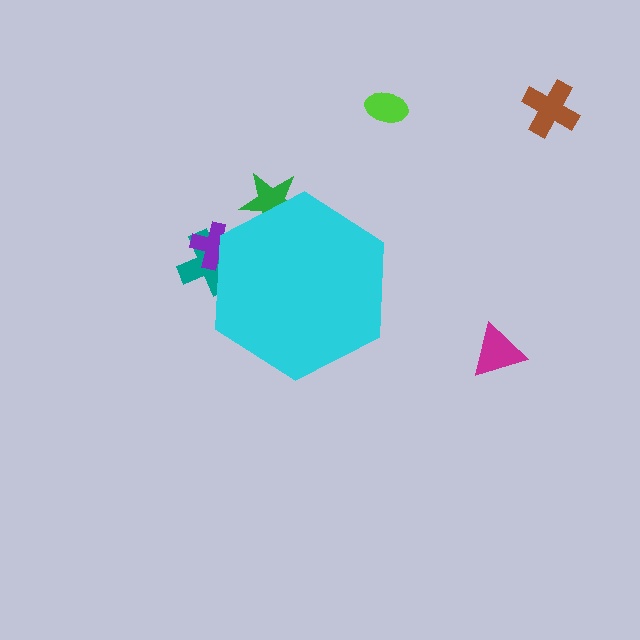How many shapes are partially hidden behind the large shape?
3 shapes are partially hidden.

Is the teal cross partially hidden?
Yes, the teal cross is partially hidden behind the cyan hexagon.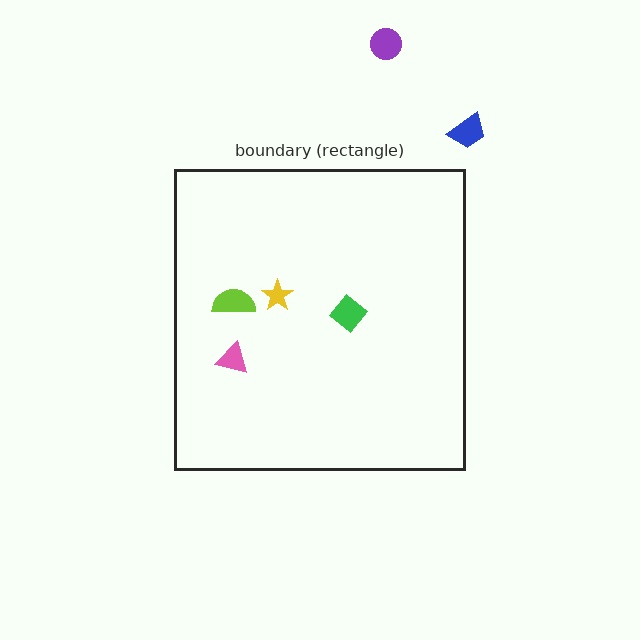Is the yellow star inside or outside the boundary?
Inside.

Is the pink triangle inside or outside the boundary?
Inside.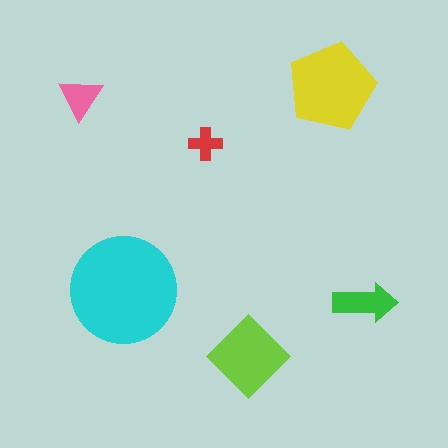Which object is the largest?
The cyan circle.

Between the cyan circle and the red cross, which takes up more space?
The cyan circle.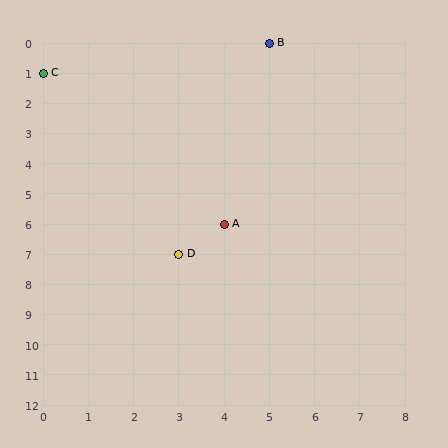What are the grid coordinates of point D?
Point D is at grid coordinates (3, 7).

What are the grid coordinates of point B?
Point B is at grid coordinates (5, 0).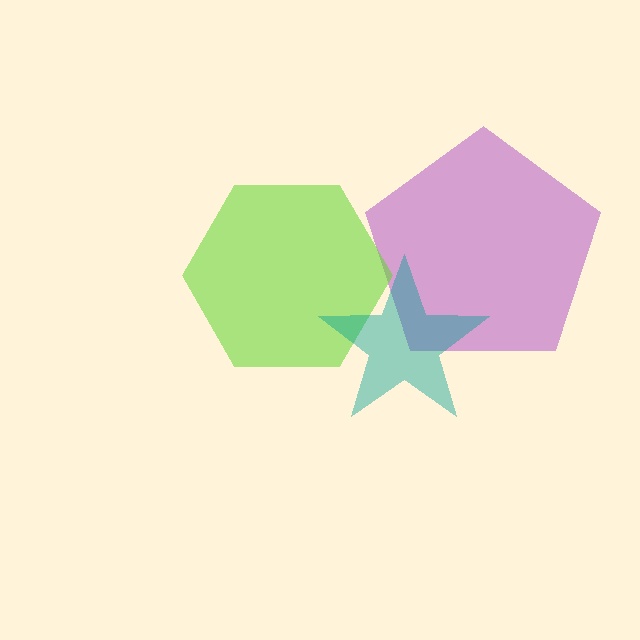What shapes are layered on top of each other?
The layered shapes are: a purple pentagon, a lime hexagon, a teal star.